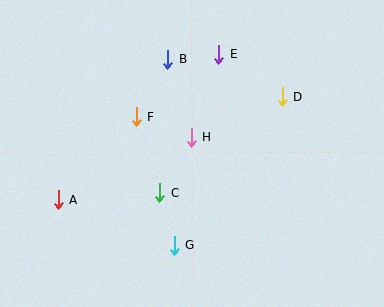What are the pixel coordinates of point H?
Point H is at (191, 137).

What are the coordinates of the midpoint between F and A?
The midpoint between F and A is at (97, 158).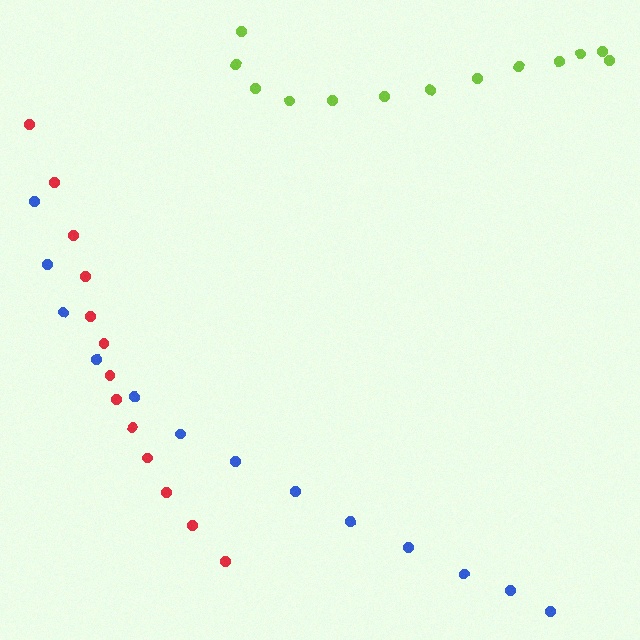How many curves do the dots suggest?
There are 3 distinct paths.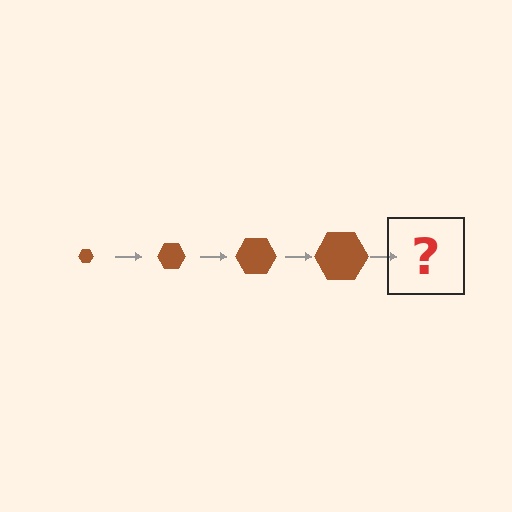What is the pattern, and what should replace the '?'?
The pattern is that the hexagon gets progressively larger each step. The '?' should be a brown hexagon, larger than the previous one.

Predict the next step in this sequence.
The next step is a brown hexagon, larger than the previous one.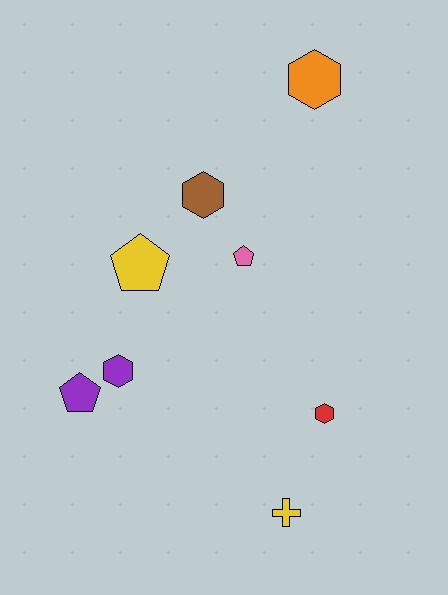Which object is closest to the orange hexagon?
The brown hexagon is closest to the orange hexagon.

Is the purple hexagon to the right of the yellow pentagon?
No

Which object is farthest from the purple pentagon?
The orange hexagon is farthest from the purple pentagon.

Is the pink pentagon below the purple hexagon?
No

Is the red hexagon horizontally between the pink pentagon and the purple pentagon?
No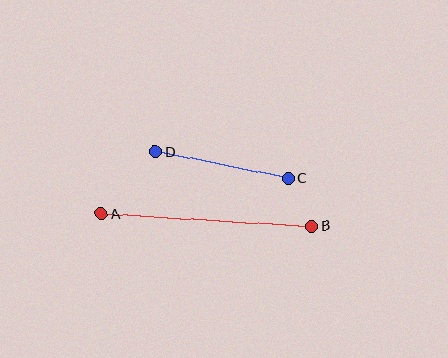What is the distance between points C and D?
The distance is approximately 136 pixels.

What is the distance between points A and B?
The distance is approximately 210 pixels.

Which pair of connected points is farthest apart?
Points A and B are farthest apart.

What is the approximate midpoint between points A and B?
The midpoint is at approximately (206, 220) pixels.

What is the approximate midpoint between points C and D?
The midpoint is at approximately (222, 165) pixels.